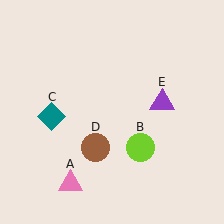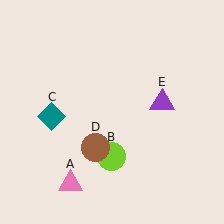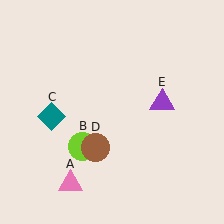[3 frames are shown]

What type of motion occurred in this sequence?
The lime circle (object B) rotated clockwise around the center of the scene.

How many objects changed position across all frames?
1 object changed position: lime circle (object B).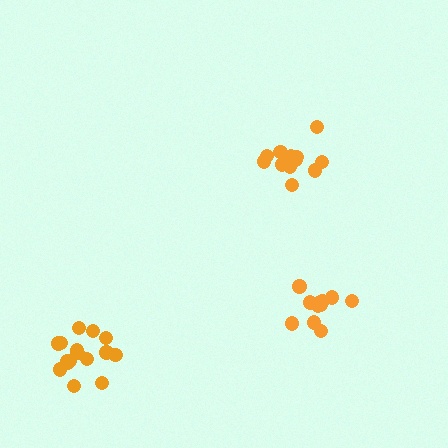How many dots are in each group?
Group 1: 17 dots, Group 2: 12 dots, Group 3: 12 dots (41 total).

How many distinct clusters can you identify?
There are 3 distinct clusters.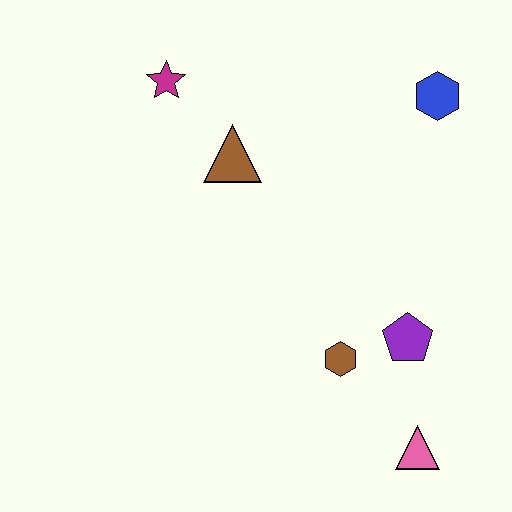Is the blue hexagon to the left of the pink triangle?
No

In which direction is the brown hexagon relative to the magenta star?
The brown hexagon is below the magenta star.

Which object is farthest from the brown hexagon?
The magenta star is farthest from the brown hexagon.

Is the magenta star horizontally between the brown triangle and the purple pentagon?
No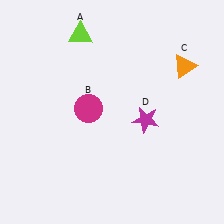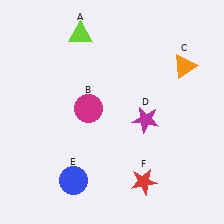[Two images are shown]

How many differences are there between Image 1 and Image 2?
There are 2 differences between the two images.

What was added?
A blue circle (E), a red star (F) were added in Image 2.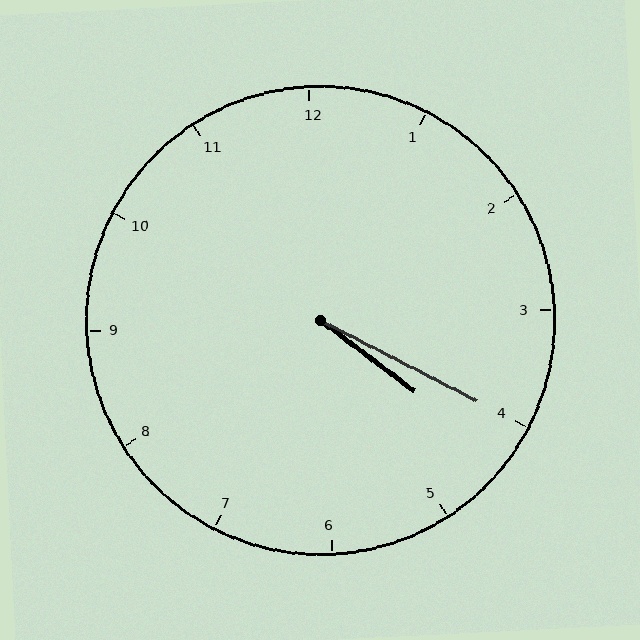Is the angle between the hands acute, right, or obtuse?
It is acute.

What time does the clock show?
4:20.